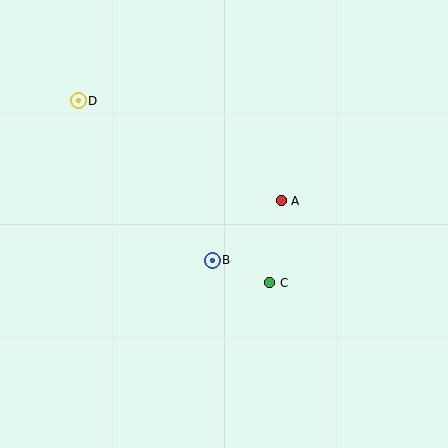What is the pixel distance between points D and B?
The distance between D and B is 208 pixels.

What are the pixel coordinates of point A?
Point A is at (281, 201).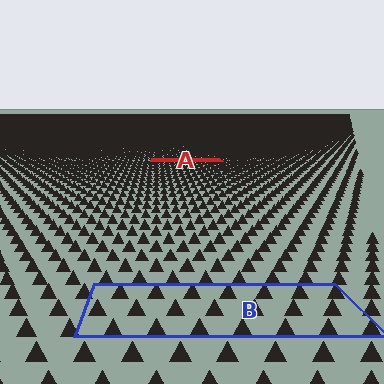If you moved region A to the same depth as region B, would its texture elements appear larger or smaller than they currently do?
They would appear larger. At a closer depth, the same texture elements are projected at a bigger on-screen size.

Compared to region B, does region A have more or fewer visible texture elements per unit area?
Region A has more texture elements per unit area — they are packed more densely because it is farther away.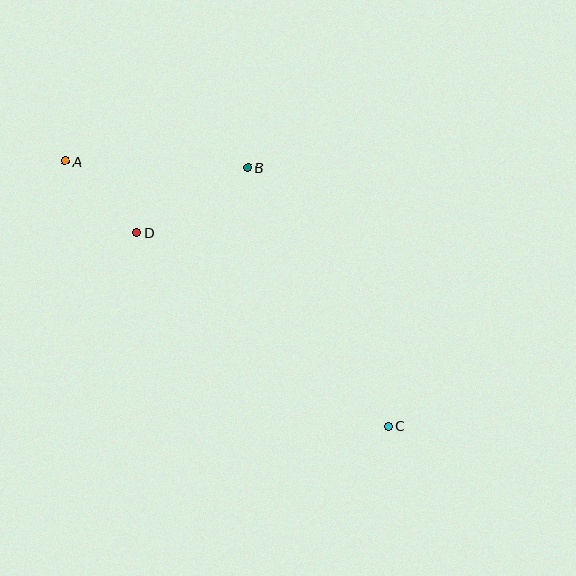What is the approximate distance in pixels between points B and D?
The distance between B and D is approximately 128 pixels.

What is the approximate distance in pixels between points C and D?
The distance between C and D is approximately 318 pixels.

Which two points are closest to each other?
Points A and D are closest to each other.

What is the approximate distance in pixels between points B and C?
The distance between B and C is approximately 294 pixels.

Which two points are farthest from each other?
Points A and C are farthest from each other.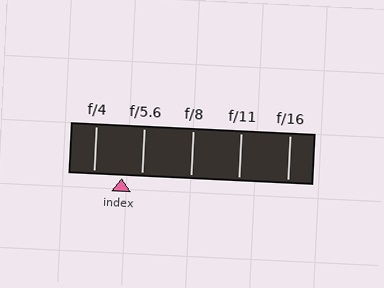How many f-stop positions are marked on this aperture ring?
There are 5 f-stop positions marked.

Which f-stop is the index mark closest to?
The index mark is closest to f/5.6.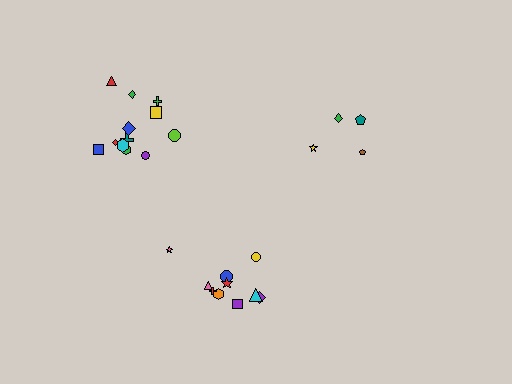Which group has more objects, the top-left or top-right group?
The top-left group.